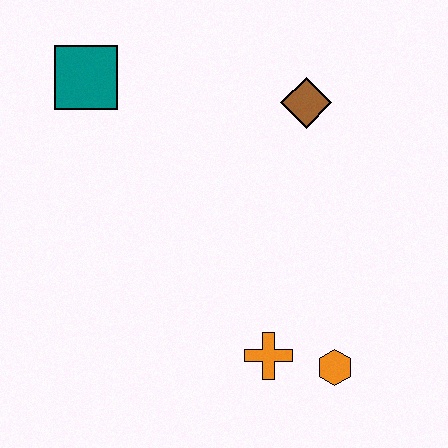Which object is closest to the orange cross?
The orange hexagon is closest to the orange cross.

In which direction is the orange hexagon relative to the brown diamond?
The orange hexagon is below the brown diamond.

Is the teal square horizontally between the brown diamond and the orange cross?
No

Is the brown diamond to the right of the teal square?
Yes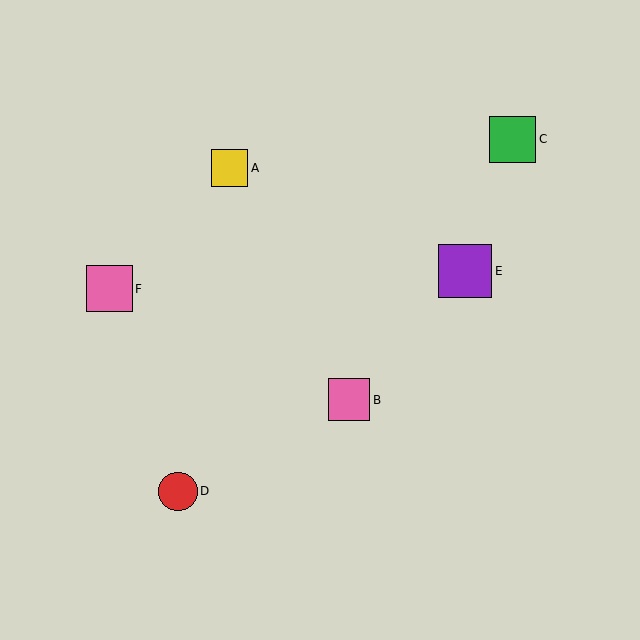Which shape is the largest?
The purple square (labeled E) is the largest.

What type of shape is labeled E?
Shape E is a purple square.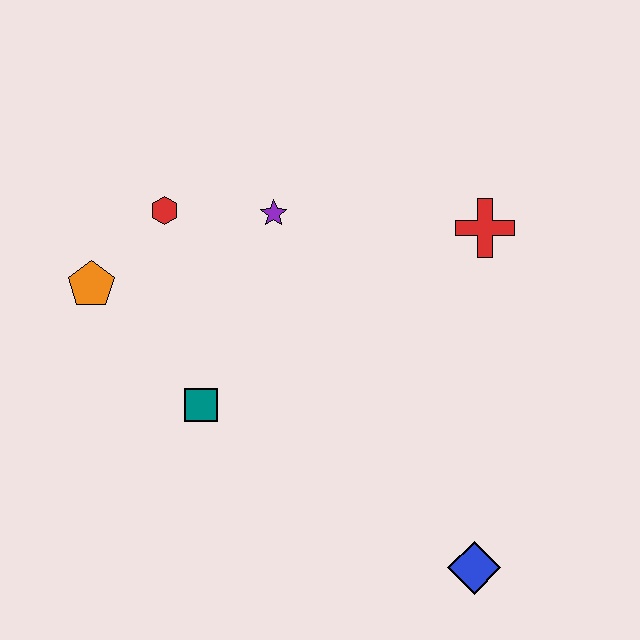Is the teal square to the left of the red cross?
Yes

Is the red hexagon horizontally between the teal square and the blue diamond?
No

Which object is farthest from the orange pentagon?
The blue diamond is farthest from the orange pentagon.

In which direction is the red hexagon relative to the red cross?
The red hexagon is to the left of the red cross.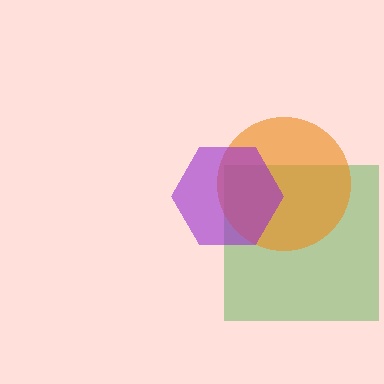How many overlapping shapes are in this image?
There are 3 overlapping shapes in the image.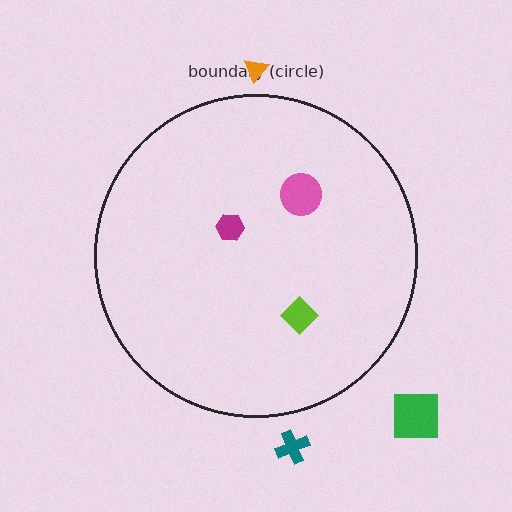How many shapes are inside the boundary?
3 inside, 3 outside.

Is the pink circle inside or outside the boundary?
Inside.